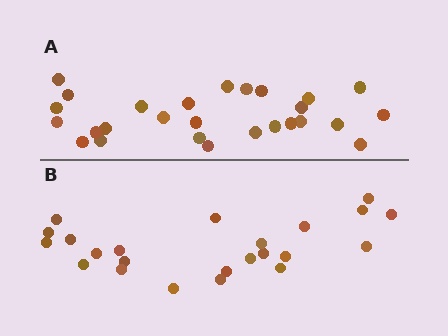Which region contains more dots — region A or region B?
Region A (the top region) has more dots.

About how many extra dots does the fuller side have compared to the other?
Region A has about 4 more dots than region B.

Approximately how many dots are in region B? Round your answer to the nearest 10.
About 20 dots. (The exact count is 23, which rounds to 20.)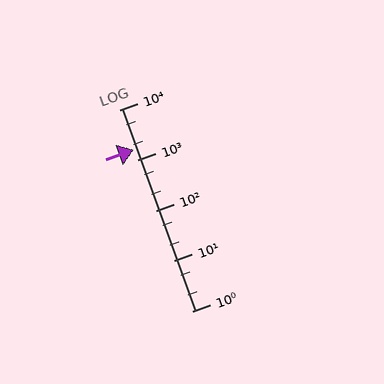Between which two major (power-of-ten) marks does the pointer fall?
The pointer is between 1000 and 10000.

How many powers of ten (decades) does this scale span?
The scale spans 4 decades, from 1 to 10000.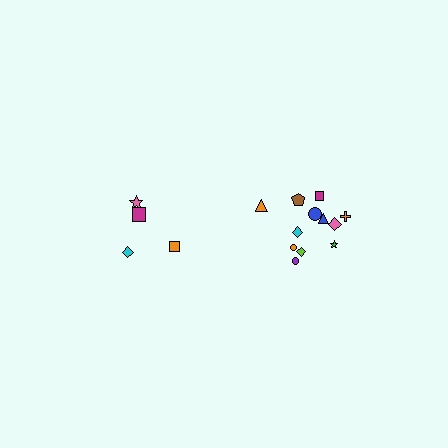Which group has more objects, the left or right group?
The right group.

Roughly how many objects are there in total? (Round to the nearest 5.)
Roughly 15 objects in total.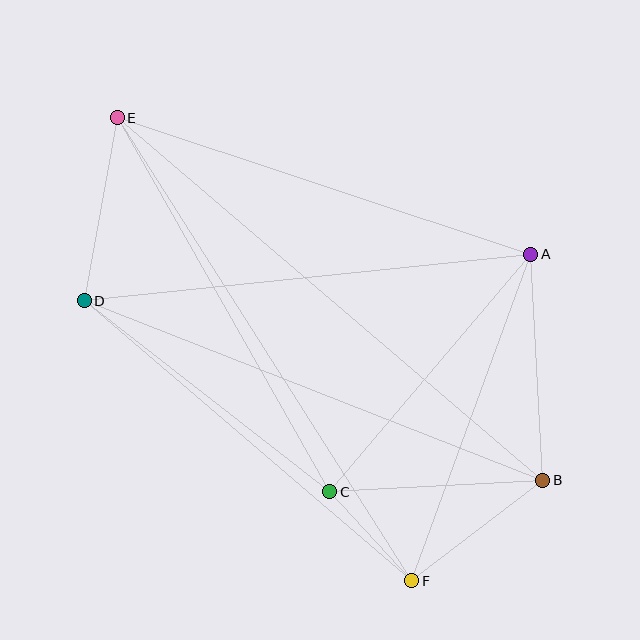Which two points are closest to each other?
Points C and F are closest to each other.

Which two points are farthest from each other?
Points B and E are farthest from each other.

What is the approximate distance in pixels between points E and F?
The distance between E and F is approximately 549 pixels.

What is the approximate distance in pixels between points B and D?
The distance between B and D is approximately 492 pixels.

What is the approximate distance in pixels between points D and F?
The distance between D and F is approximately 431 pixels.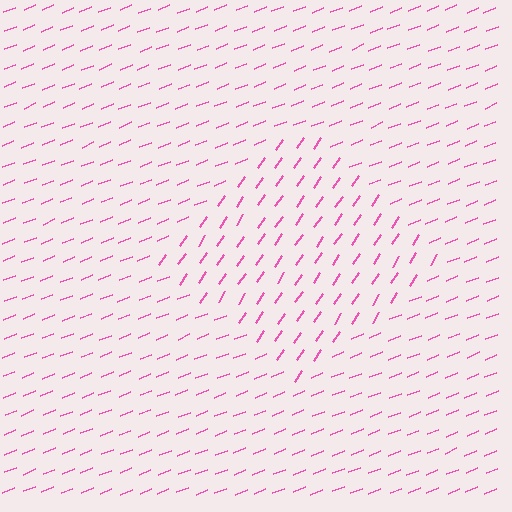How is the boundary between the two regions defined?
The boundary is defined purely by a change in line orientation (approximately 34 degrees difference). All lines are the same color and thickness.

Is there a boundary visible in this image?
Yes, there is a texture boundary formed by a change in line orientation.